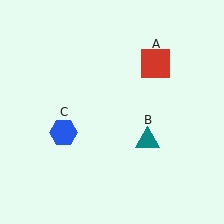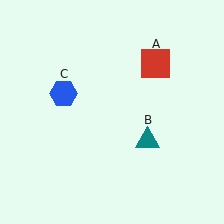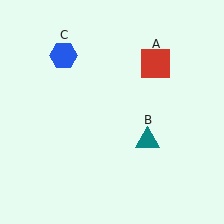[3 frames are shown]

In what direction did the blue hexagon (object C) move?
The blue hexagon (object C) moved up.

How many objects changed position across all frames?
1 object changed position: blue hexagon (object C).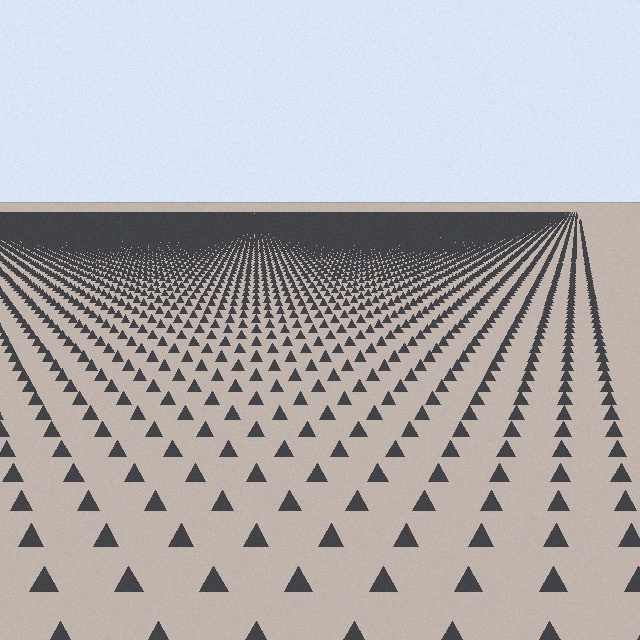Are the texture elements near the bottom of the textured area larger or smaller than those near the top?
Larger. Near the bottom, elements are closer to the viewer and appear at a bigger on-screen size.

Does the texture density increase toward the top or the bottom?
Density increases toward the top.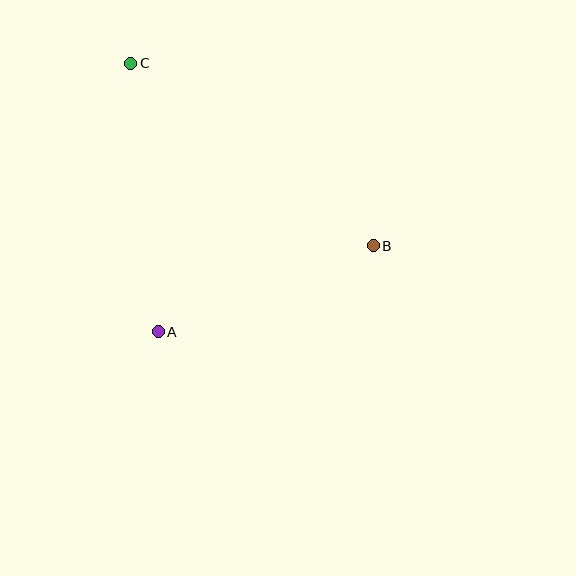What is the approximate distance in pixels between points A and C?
The distance between A and C is approximately 270 pixels.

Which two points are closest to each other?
Points A and B are closest to each other.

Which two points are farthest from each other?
Points B and C are farthest from each other.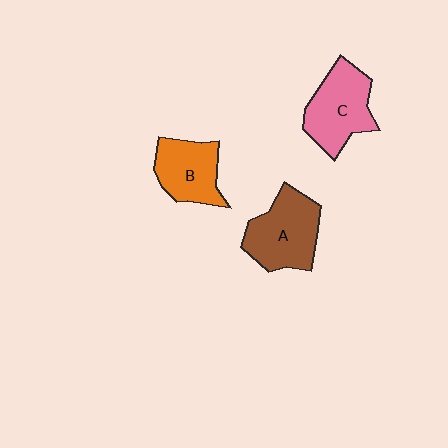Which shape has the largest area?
Shape A (brown).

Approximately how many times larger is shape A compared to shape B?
Approximately 1.3 times.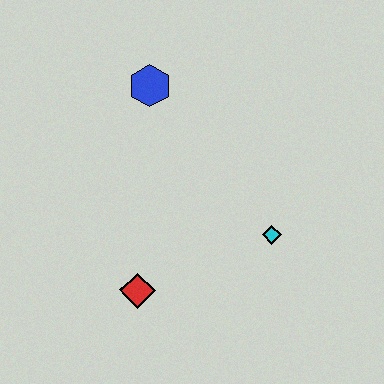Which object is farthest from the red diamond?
The blue hexagon is farthest from the red diamond.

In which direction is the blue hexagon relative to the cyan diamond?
The blue hexagon is above the cyan diamond.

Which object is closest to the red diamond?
The cyan diamond is closest to the red diamond.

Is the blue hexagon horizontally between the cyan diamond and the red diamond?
Yes